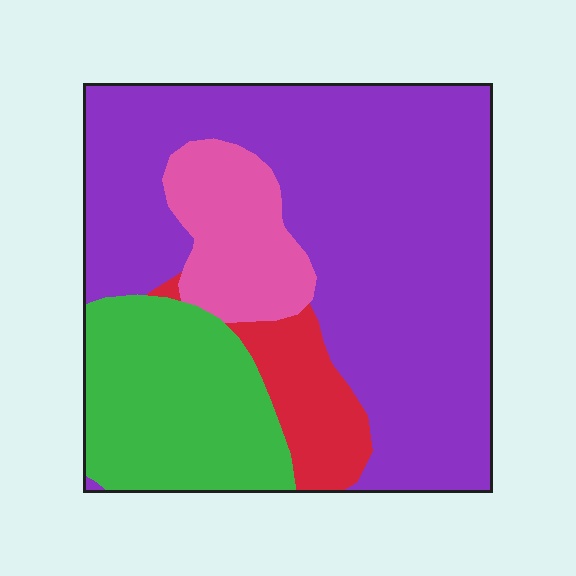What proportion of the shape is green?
Green covers 21% of the shape.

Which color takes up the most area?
Purple, at roughly 60%.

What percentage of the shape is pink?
Pink takes up about one eighth (1/8) of the shape.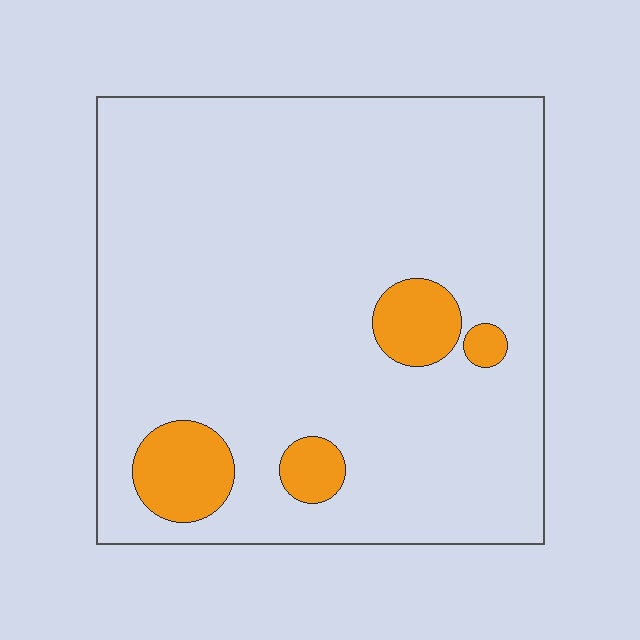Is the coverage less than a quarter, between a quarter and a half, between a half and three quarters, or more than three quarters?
Less than a quarter.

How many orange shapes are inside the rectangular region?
4.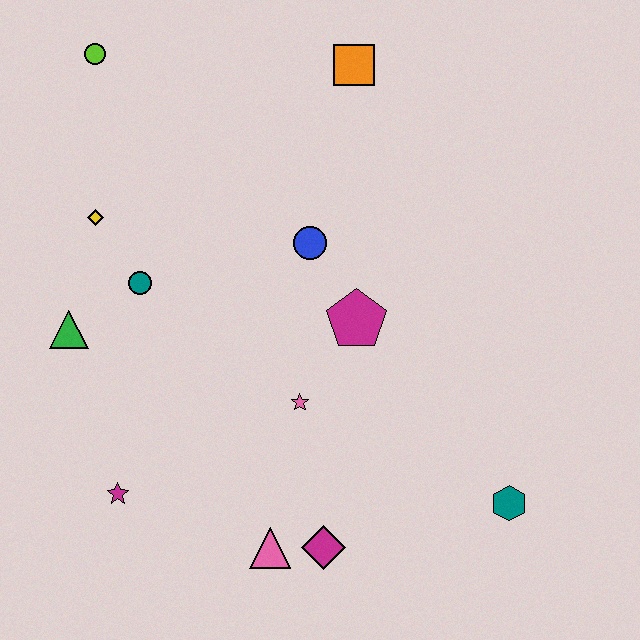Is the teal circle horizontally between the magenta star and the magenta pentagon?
Yes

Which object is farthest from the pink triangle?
The lime circle is farthest from the pink triangle.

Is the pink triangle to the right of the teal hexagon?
No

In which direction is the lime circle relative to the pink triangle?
The lime circle is above the pink triangle.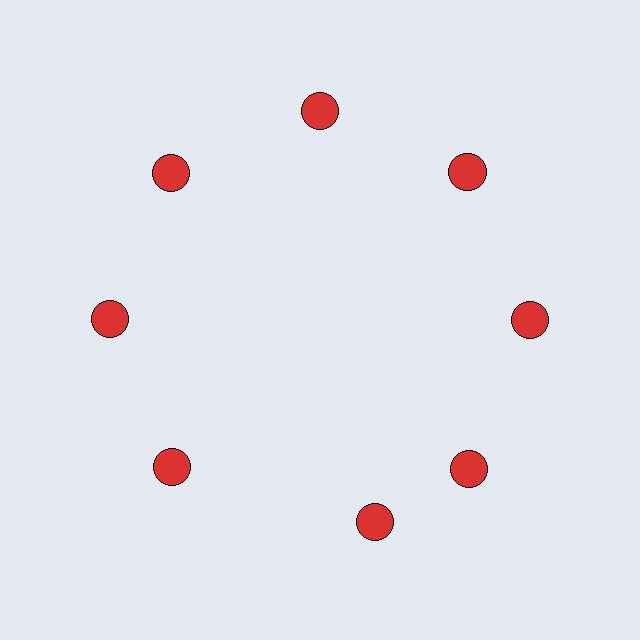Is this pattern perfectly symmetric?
No. The 8 red circles are arranged in a ring, but one element near the 6 o'clock position is rotated out of alignment along the ring, breaking the 8-fold rotational symmetry.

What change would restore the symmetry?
The symmetry would be restored by rotating it back into even spacing with its neighbors so that all 8 circles sit at equal angles and equal distance from the center.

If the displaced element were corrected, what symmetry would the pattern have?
It would have 8-fold rotational symmetry — the pattern would map onto itself every 45 degrees.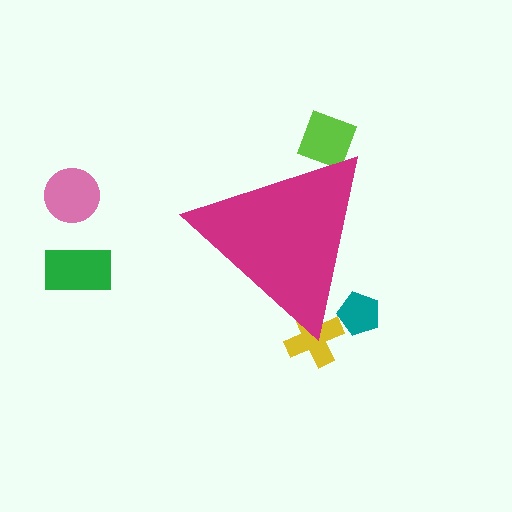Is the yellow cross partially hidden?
Yes, the yellow cross is partially hidden behind the magenta triangle.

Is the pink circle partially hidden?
No, the pink circle is fully visible.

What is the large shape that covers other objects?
A magenta triangle.